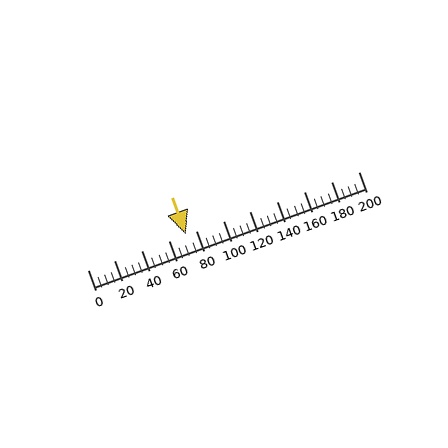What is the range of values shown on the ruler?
The ruler shows values from 0 to 200.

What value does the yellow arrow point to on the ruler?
The yellow arrow points to approximately 72.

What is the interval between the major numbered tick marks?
The major tick marks are spaced 20 units apart.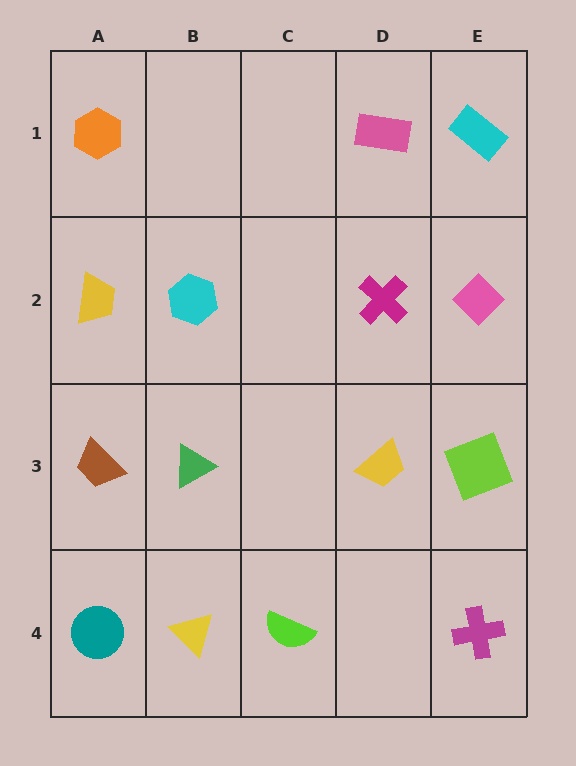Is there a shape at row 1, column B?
No, that cell is empty.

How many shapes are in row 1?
3 shapes.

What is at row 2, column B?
A cyan hexagon.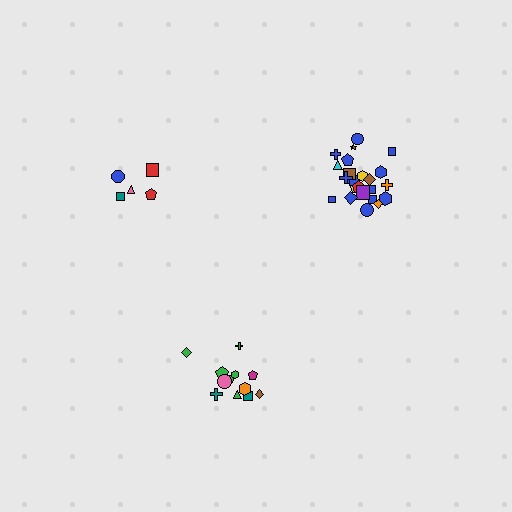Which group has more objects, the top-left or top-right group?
The top-right group.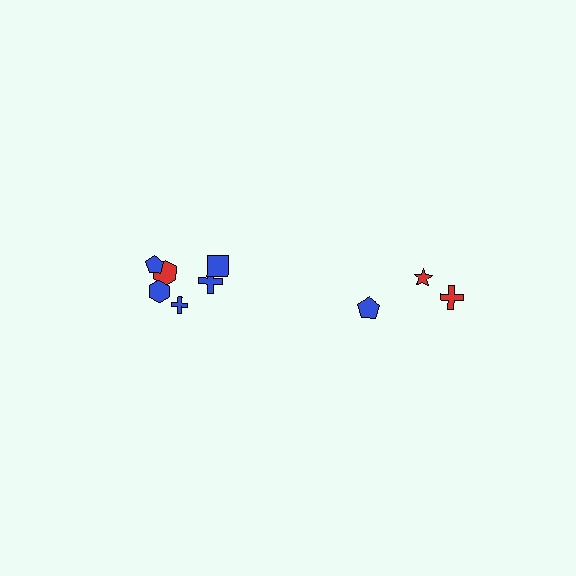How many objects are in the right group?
There are 3 objects.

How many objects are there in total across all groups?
There are 9 objects.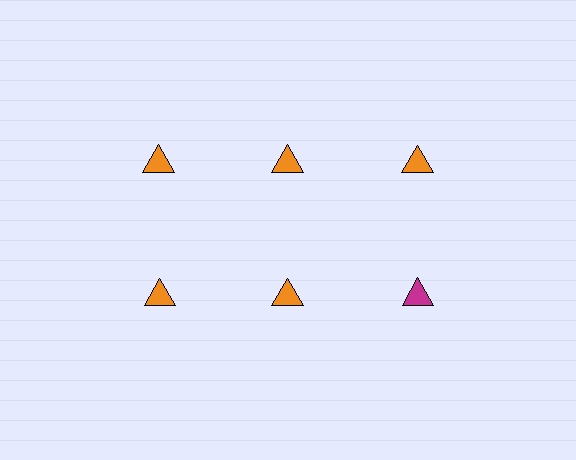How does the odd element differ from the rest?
It has a different color: magenta instead of orange.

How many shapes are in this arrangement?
There are 6 shapes arranged in a grid pattern.